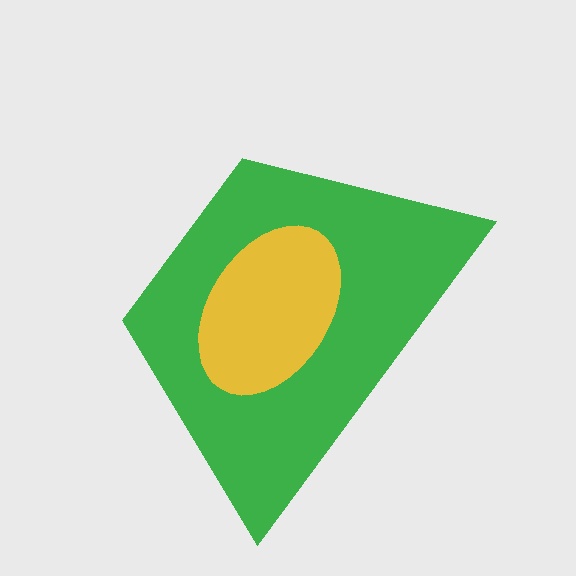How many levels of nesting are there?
2.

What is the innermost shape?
The yellow ellipse.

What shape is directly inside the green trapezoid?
The yellow ellipse.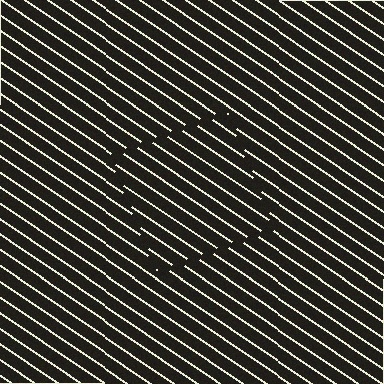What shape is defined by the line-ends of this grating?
An illusory square. The interior of the shape contains the same grating, shifted by half a period — the contour is defined by the phase discontinuity where line-ends from the inner and outer gratings abut.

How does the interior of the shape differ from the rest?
The interior of the shape contains the same grating, shifted by half a period — the contour is defined by the phase discontinuity where line-ends from the inner and outer gratings abut.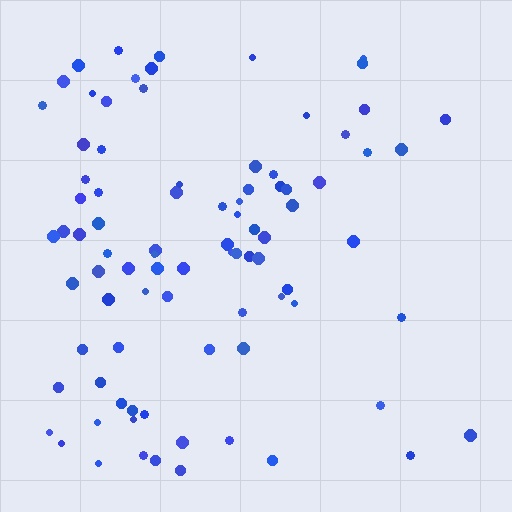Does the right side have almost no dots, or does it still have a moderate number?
Still a moderate number, just noticeably fewer than the left.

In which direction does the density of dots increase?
From right to left, with the left side densest.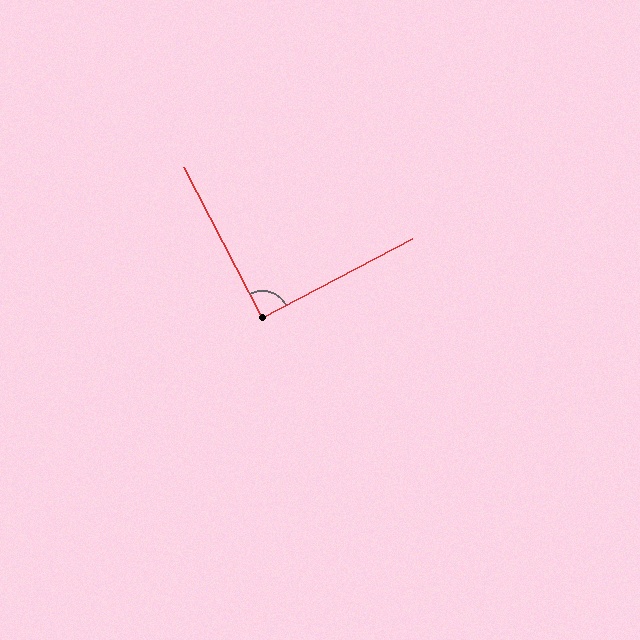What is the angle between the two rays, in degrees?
Approximately 90 degrees.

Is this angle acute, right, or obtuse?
It is approximately a right angle.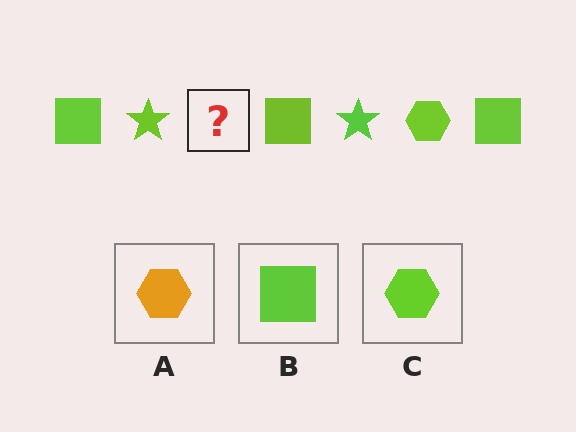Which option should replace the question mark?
Option C.